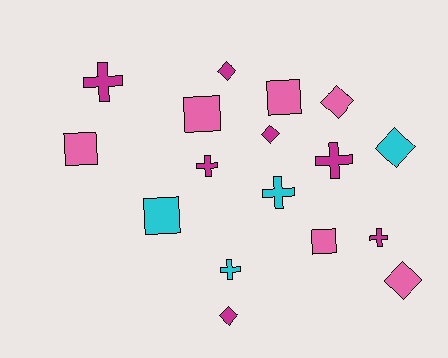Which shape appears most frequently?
Diamond, with 6 objects.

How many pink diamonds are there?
There are 2 pink diamonds.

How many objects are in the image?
There are 17 objects.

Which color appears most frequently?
Magenta, with 7 objects.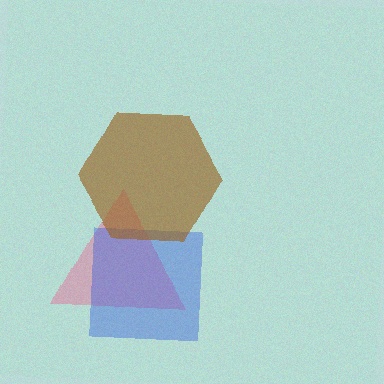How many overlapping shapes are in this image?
There are 3 overlapping shapes in the image.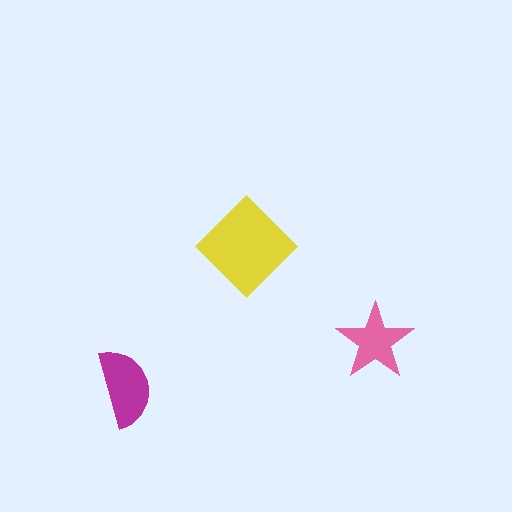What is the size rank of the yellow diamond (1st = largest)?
1st.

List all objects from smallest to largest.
The pink star, the magenta semicircle, the yellow diamond.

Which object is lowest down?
The magenta semicircle is bottommost.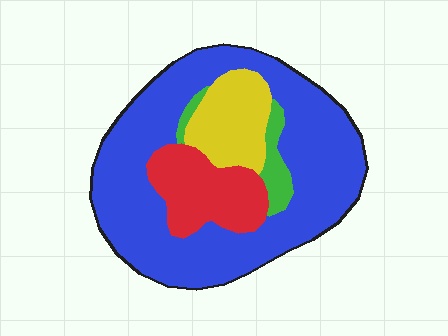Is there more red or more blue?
Blue.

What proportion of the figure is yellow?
Yellow covers 13% of the figure.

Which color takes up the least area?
Green, at roughly 5%.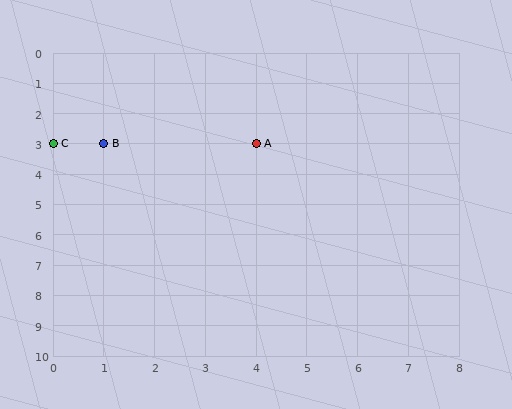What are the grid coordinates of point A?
Point A is at grid coordinates (4, 3).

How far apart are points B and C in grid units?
Points B and C are 1 column apart.